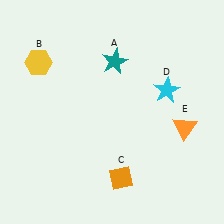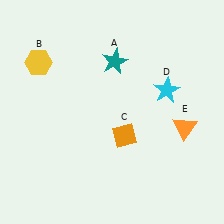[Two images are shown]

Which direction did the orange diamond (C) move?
The orange diamond (C) moved up.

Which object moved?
The orange diamond (C) moved up.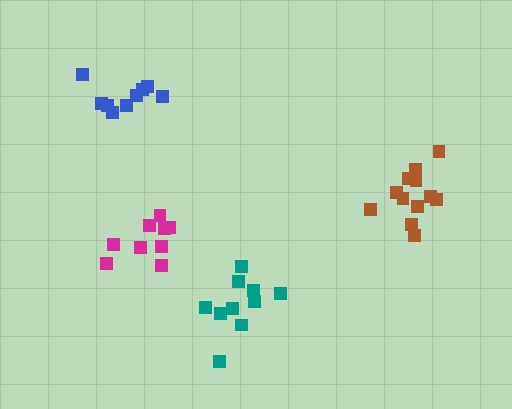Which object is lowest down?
The teal cluster is bottommost.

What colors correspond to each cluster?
The clusters are colored: brown, blue, magenta, teal.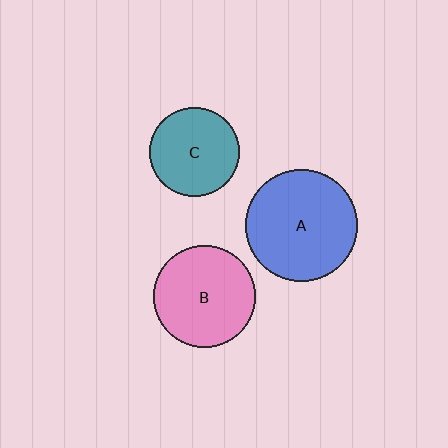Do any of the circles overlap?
No, none of the circles overlap.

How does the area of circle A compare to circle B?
Approximately 1.2 times.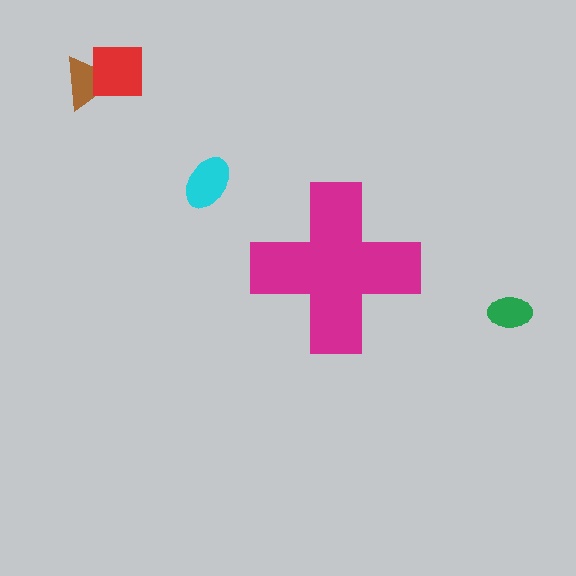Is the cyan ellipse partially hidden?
No, the cyan ellipse is fully visible.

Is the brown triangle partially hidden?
No, the brown triangle is fully visible.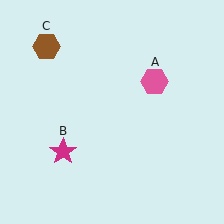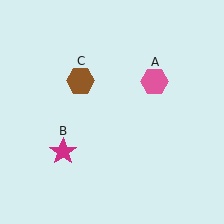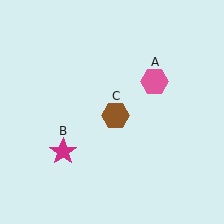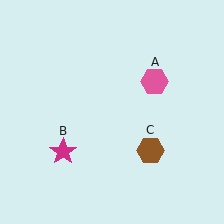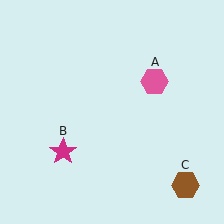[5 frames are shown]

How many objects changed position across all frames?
1 object changed position: brown hexagon (object C).